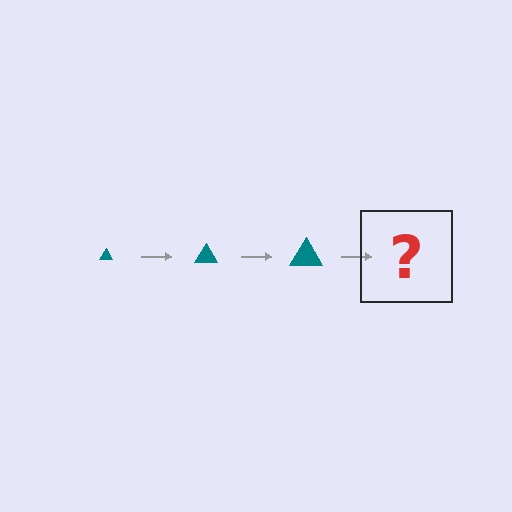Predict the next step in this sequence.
The next step is a teal triangle, larger than the previous one.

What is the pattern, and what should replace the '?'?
The pattern is that the triangle gets progressively larger each step. The '?' should be a teal triangle, larger than the previous one.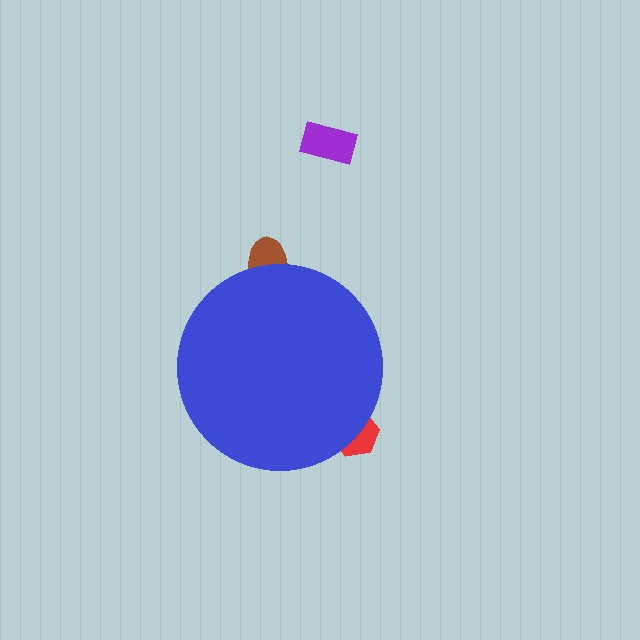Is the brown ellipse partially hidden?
Yes, the brown ellipse is partially hidden behind the blue circle.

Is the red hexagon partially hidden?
Yes, the red hexagon is partially hidden behind the blue circle.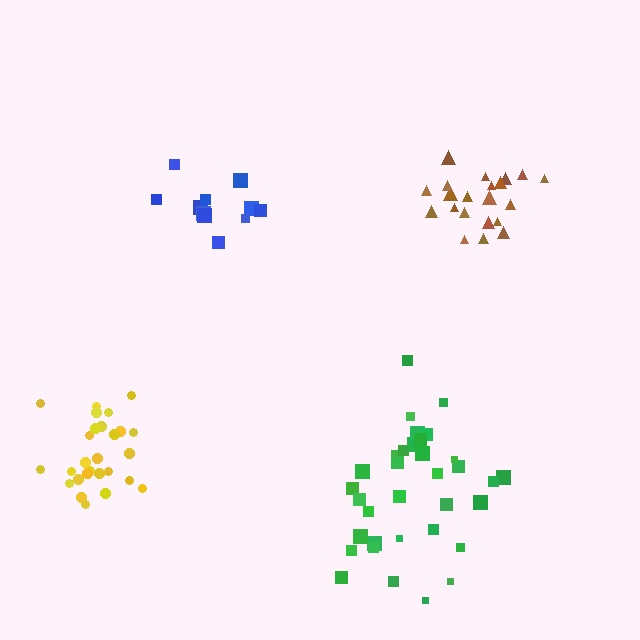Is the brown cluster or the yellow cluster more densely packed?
Brown.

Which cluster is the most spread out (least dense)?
Green.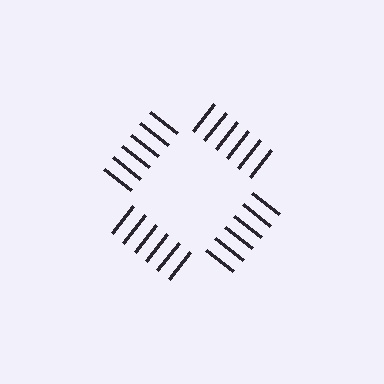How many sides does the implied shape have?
4 sides — the line-ends trace a square.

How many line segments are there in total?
24 — 6 along each of the 4 edges.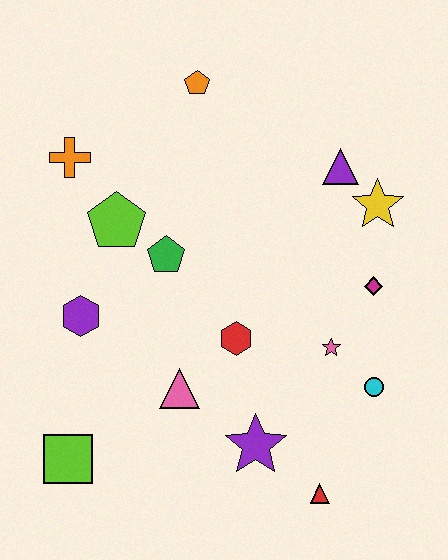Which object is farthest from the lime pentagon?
The red triangle is farthest from the lime pentagon.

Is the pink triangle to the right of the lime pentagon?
Yes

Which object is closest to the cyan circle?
The pink star is closest to the cyan circle.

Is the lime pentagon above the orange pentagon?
No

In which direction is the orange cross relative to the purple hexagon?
The orange cross is above the purple hexagon.